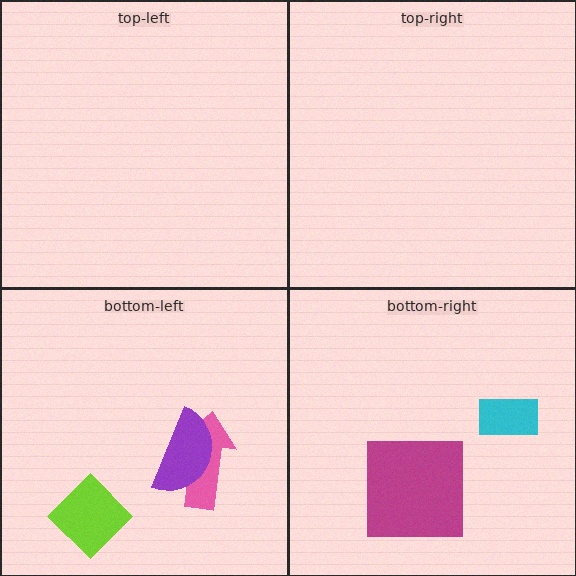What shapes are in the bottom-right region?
The magenta square, the cyan rectangle.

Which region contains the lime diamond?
The bottom-left region.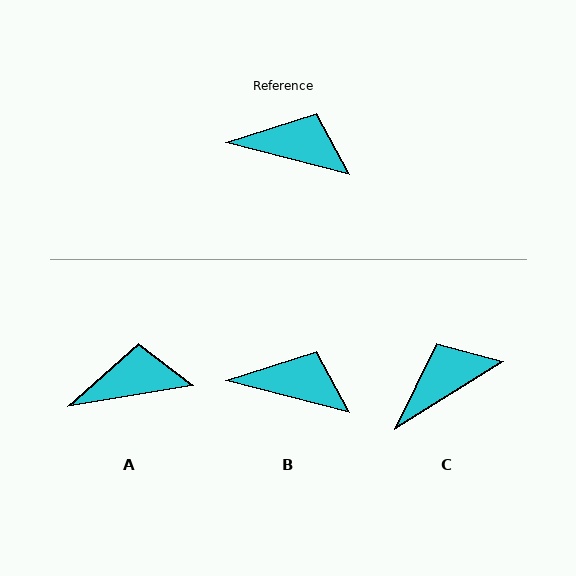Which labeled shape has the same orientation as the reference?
B.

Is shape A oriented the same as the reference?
No, it is off by about 24 degrees.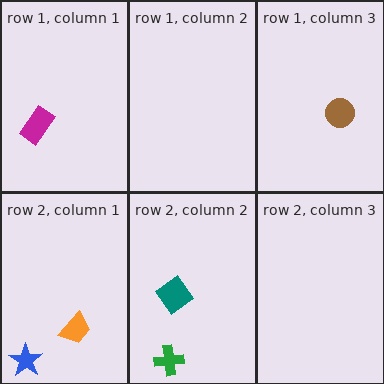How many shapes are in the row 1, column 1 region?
1.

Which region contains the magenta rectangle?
The row 1, column 1 region.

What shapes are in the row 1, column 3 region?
The brown circle.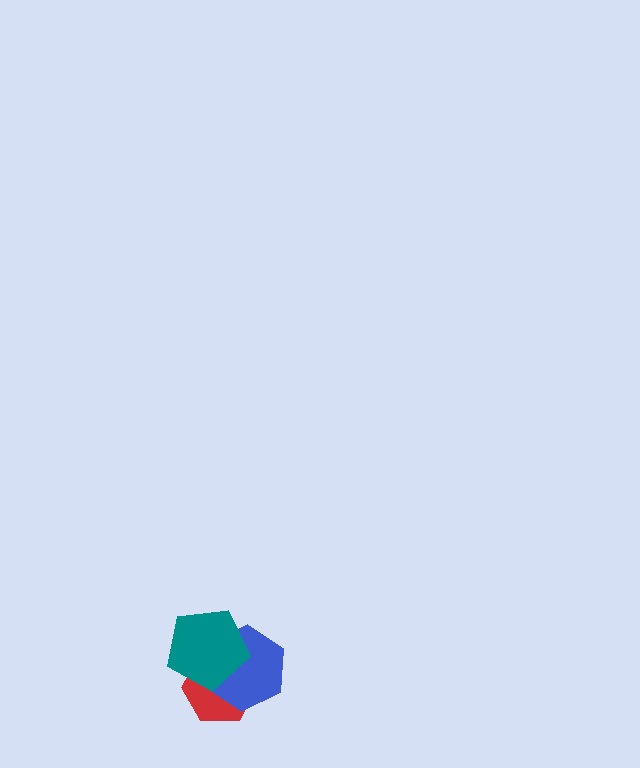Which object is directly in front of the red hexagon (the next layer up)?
The blue hexagon is directly in front of the red hexagon.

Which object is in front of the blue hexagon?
The teal pentagon is in front of the blue hexagon.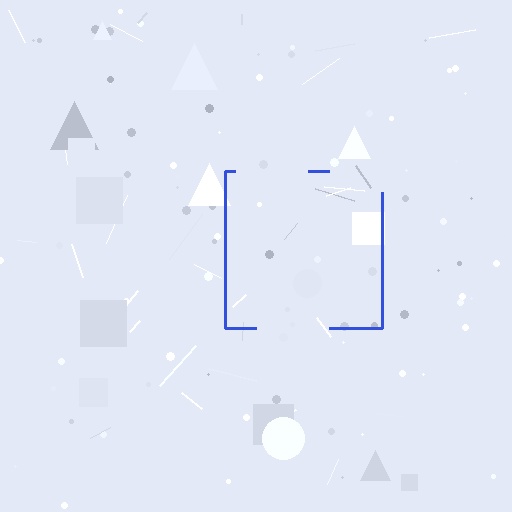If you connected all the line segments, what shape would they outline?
They would outline a square.